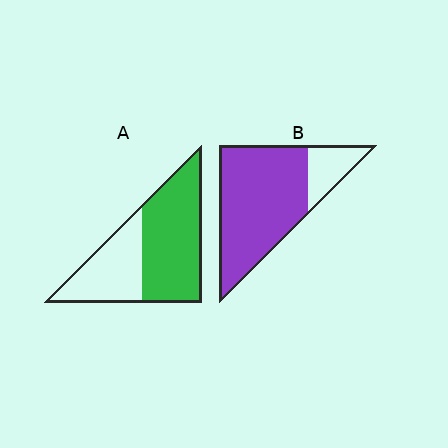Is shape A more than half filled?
Yes.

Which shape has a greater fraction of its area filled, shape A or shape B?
Shape B.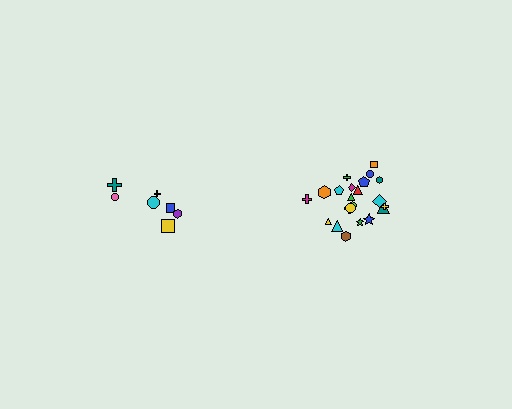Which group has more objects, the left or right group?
The right group.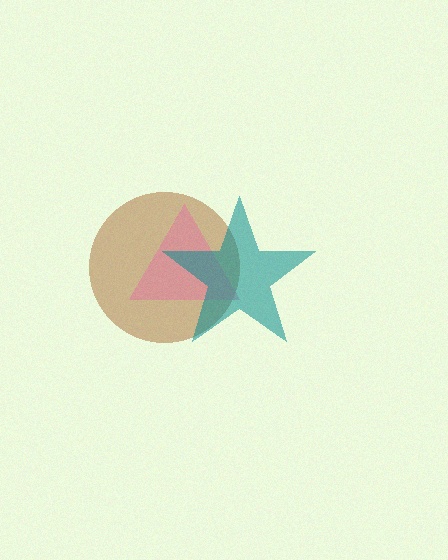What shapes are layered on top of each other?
The layered shapes are: a brown circle, a pink triangle, a teal star.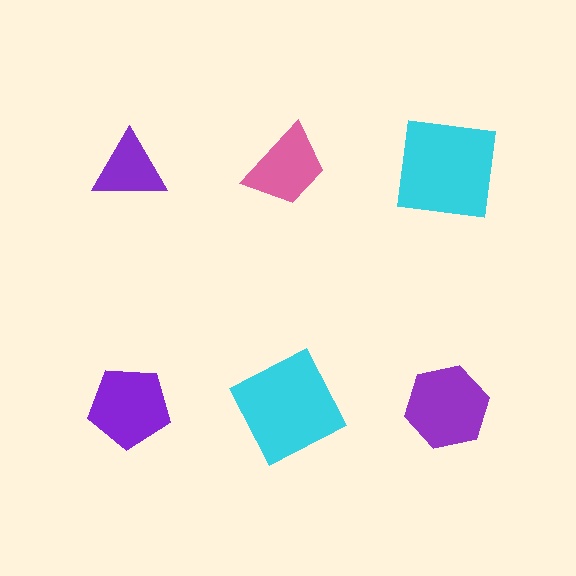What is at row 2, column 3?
A purple hexagon.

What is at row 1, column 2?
A pink trapezoid.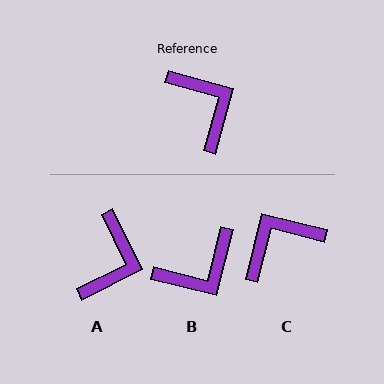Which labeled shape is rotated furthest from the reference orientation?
C, about 92 degrees away.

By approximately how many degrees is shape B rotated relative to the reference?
Approximately 88 degrees clockwise.